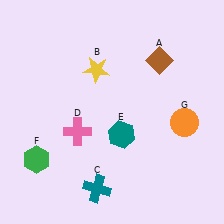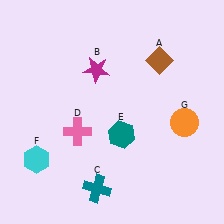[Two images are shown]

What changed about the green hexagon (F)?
In Image 1, F is green. In Image 2, it changed to cyan.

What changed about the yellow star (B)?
In Image 1, B is yellow. In Image 2, it changed to magenta.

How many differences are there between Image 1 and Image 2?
There are 2 differences between the two images.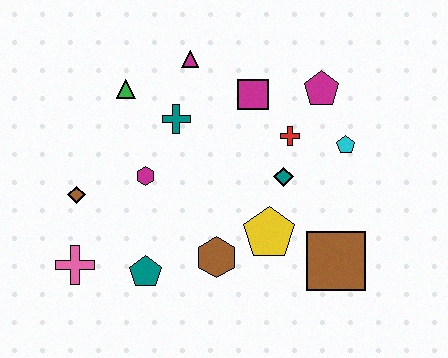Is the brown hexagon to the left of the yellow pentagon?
Yes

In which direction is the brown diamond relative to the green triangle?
The brown diamond is below the green triangle.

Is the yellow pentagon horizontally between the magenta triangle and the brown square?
Yes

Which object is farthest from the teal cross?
The brown square is farthest from the teal cross.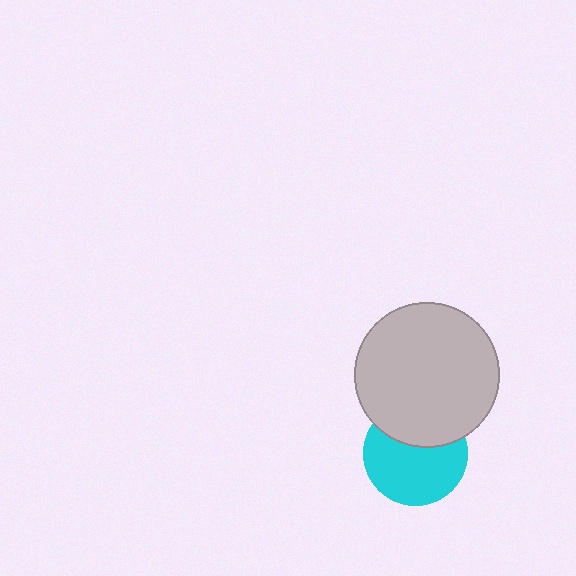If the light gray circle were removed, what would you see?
You would see the complete cyan circle.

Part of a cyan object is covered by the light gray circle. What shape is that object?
It is a circle.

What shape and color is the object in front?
The object in front is a light gray circle.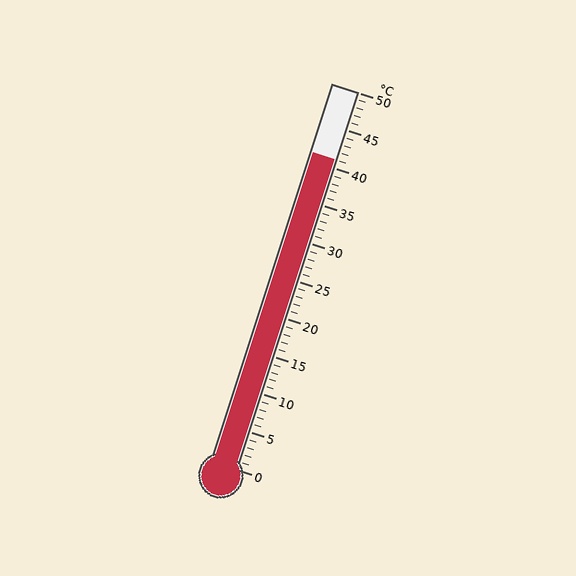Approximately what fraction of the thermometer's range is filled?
The thermometer is filled to approximately 80% of its range.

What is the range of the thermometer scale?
The thermometer scale ranges from 0°C to 50°C.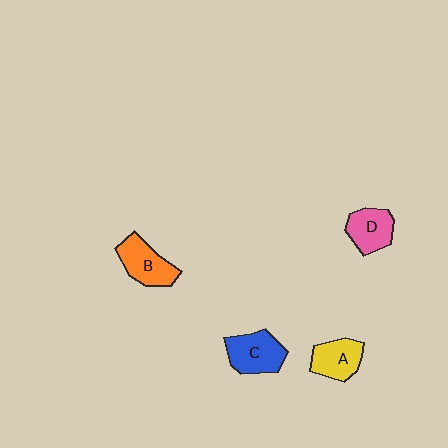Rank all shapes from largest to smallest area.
From largest to smallest: C (blue), B (orange), A (yellow), D (pink).